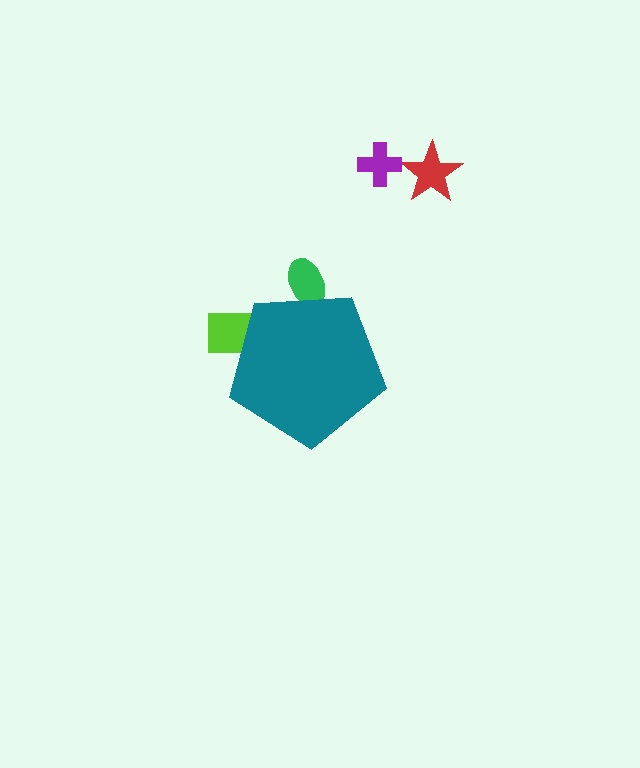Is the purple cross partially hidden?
No, the purple cross is fully visible.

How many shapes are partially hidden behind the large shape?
2 shapes are partially hidden.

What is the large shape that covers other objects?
A teal pentagon.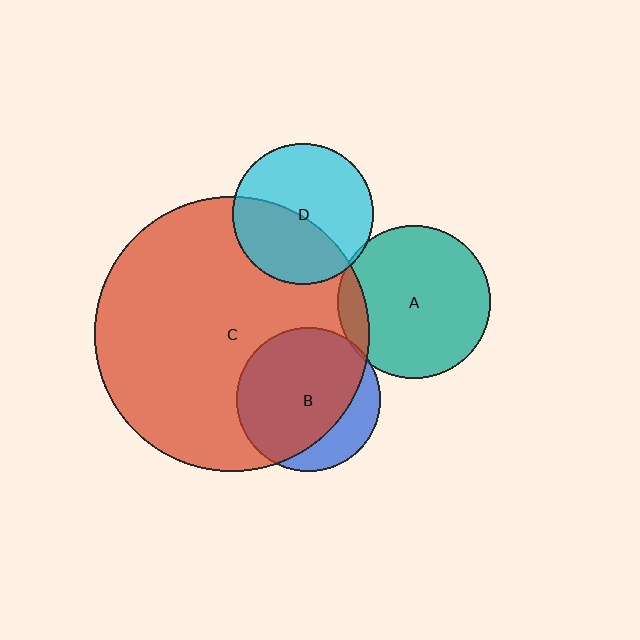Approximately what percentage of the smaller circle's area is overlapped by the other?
Approximately 40%.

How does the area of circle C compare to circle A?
Approximately 3.2 times.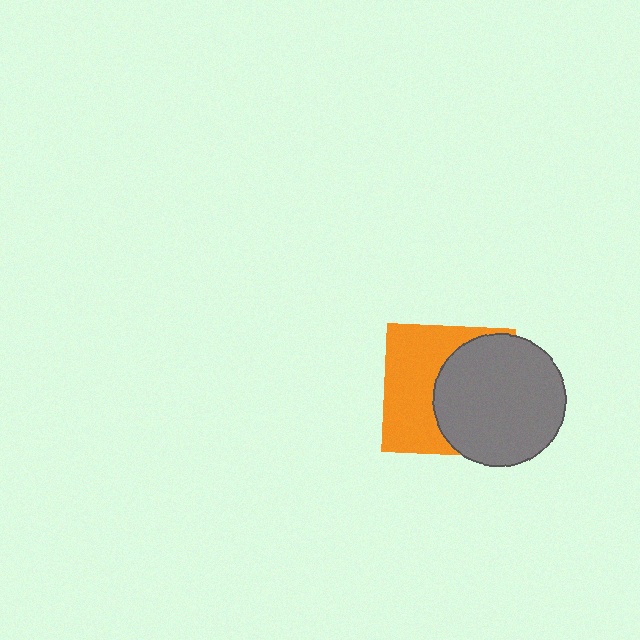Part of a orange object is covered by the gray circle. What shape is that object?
It is a square.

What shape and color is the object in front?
The object in front is a gray circle.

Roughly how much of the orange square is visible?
About half of it is visible (roughly 50%).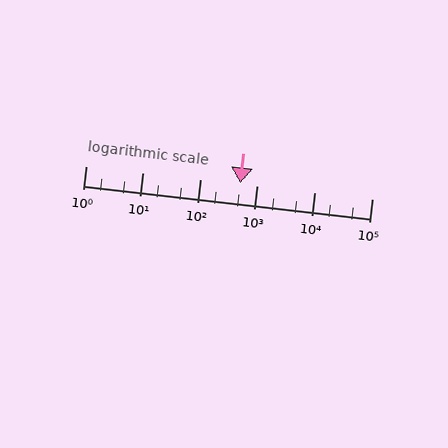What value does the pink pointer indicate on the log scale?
The pointer indicates approximately 500.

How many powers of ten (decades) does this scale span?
The scale spans 5 decades, from 1 to 100000.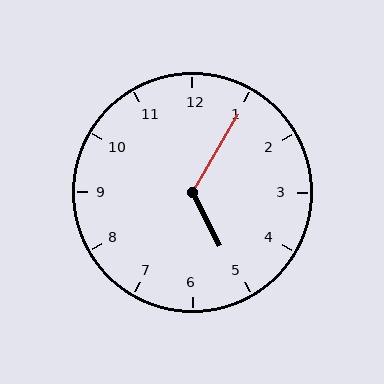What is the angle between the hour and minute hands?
Approximately 122 degrees.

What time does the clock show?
5:05.